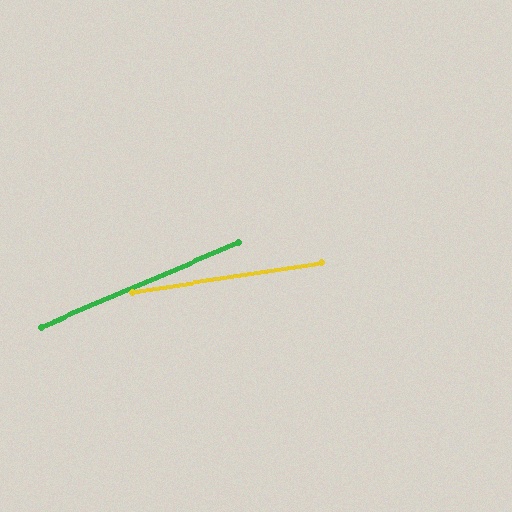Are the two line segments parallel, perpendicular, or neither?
Neither parallel nor perpendicular — they differ by about 14°.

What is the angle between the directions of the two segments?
Approximately 14 degrees.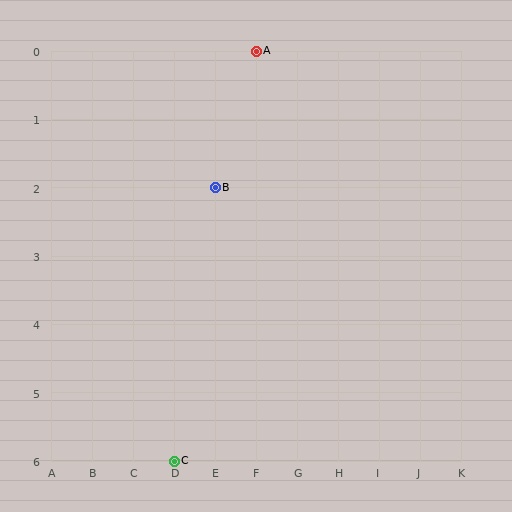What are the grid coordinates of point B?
Point B is at grid coordinates (E, 2).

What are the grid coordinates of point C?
Point C is at grid coordinates (D, 6).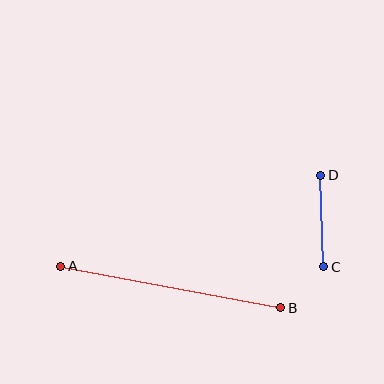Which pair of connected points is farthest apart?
Points A and B are farthest apart.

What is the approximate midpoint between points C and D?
The midpoint is at approximately (322, 221) pixels.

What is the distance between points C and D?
The distance is approximately 92 pixels.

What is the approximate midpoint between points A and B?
The midpoint is at approximately (171, 287) pixels.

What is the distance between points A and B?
The distance is approximately 224 pixels.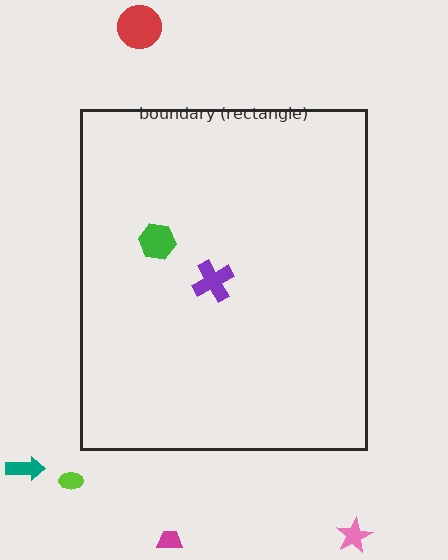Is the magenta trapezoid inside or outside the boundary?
Outside.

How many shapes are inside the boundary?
2 inside, 5 outside.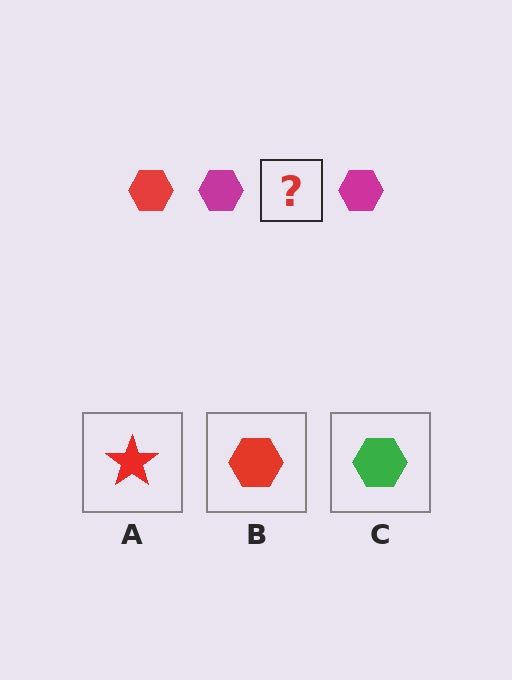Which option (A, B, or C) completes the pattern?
B.